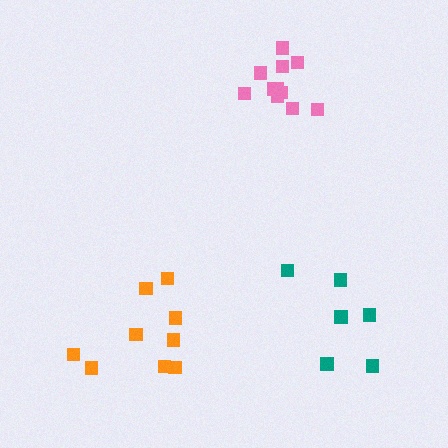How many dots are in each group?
Group 1: 11 dots, Group 2: 6 dots, Group 3: 9 dots (26 total).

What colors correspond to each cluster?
The clusters are colored: pink, teal, orange.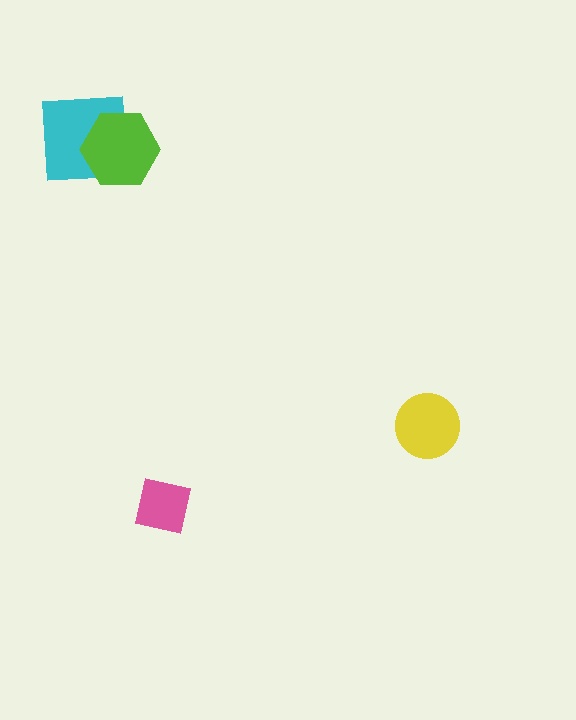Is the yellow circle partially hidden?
No, no other shape covers it.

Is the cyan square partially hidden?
Yes, it is partially covered by another shape.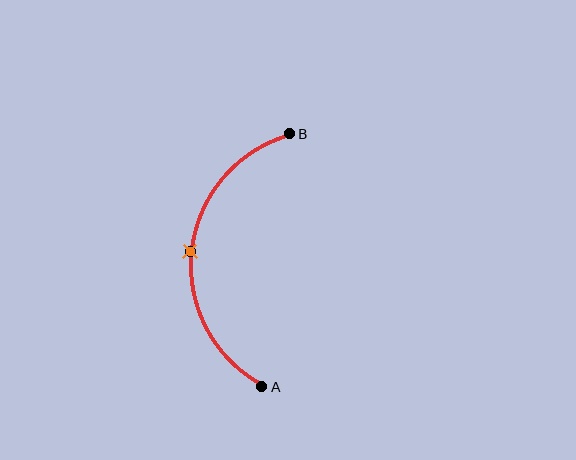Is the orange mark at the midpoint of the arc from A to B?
Yes. The orange mark lies on the arc at equal arc-length from both A and B — it is the arc midpoint.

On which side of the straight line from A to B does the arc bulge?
The arc bulges to the left of the straight line connecting A and B.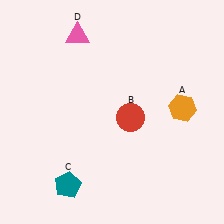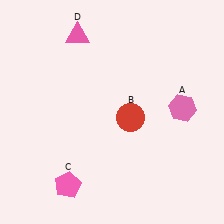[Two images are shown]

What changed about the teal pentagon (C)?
In Image 1, C is teal. In Image 2, it changed to pink.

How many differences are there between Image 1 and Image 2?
There are 2 differences between the two images.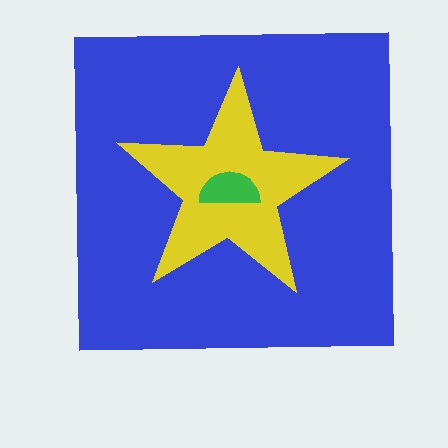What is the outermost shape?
The blue square.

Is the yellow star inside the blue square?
Yes.